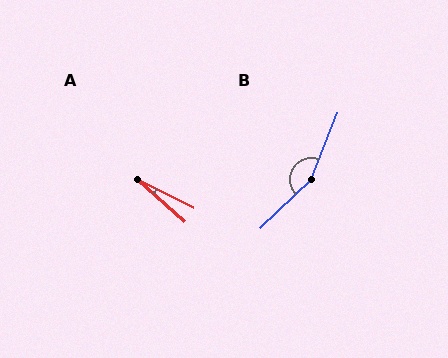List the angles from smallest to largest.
A (15°), B (155°).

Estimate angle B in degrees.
Approximately 155 degrees.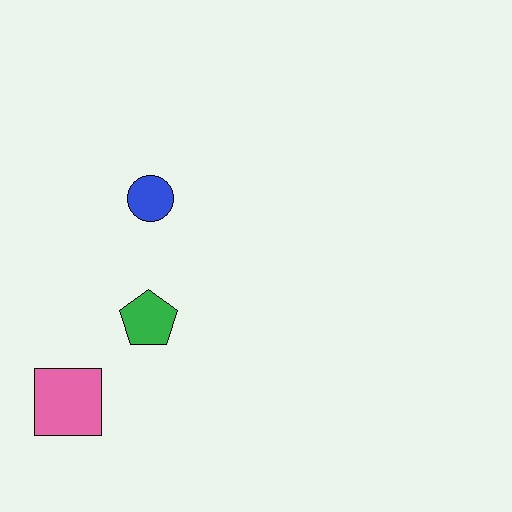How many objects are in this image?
There are 3 objects.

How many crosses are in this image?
There are no crosses.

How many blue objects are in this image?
There is 1 blue object.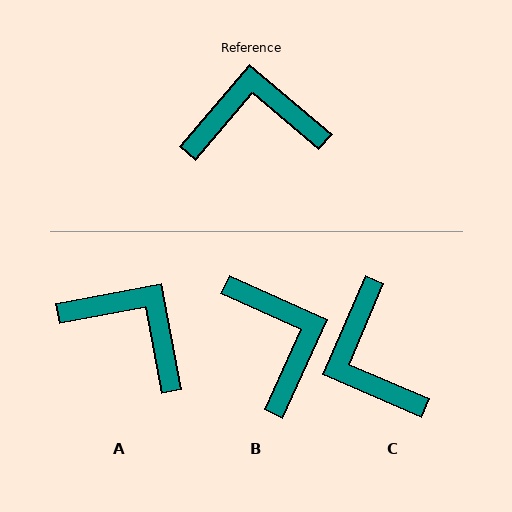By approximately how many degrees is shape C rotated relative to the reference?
Approximately 107 degrees counter-clockwise.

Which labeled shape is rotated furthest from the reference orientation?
C, about 107 degrees away.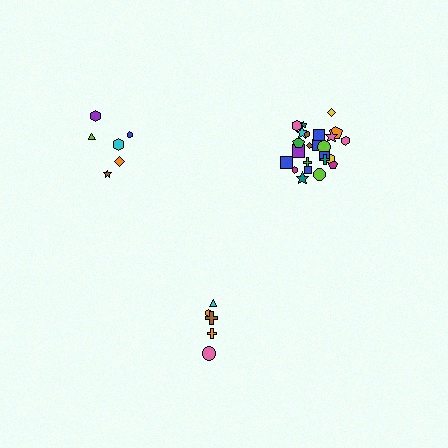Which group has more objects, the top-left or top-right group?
The top-right group.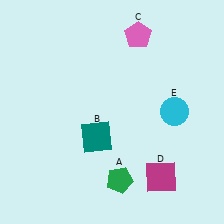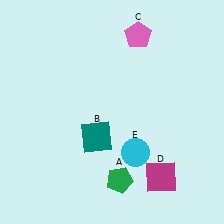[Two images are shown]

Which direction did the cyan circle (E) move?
The cyan circle (E) moved down.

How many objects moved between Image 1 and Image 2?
1 object moved between the two images.